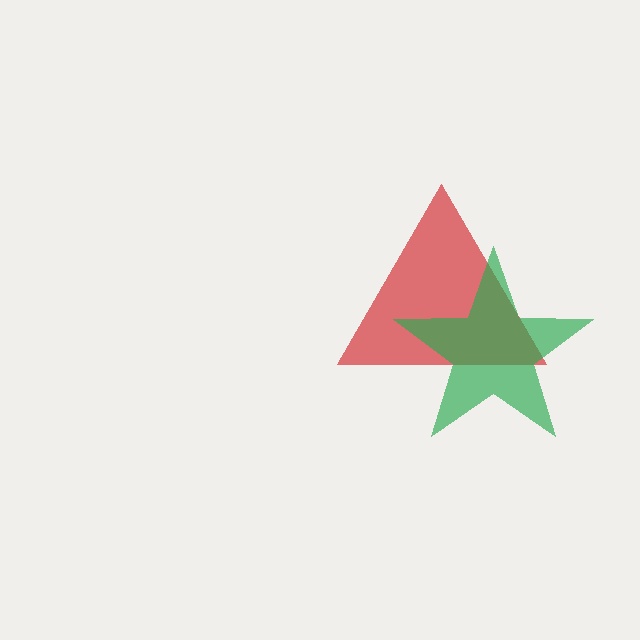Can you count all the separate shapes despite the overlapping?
Yes, there are 2 separate shapes.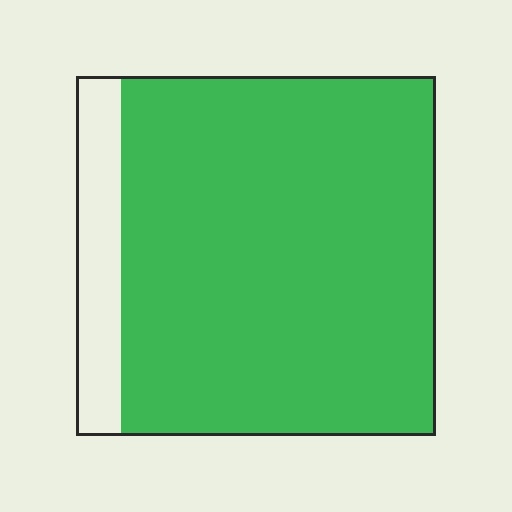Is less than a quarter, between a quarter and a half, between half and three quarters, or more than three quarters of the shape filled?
More than three quarters.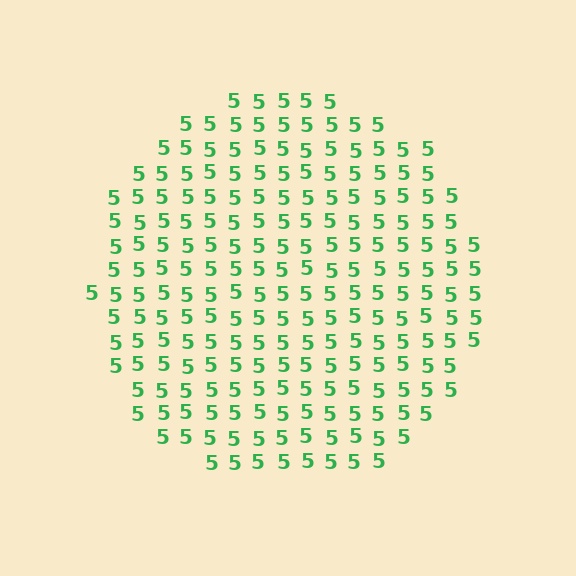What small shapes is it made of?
It is made of small digit 5's.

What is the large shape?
The large shape is a circle.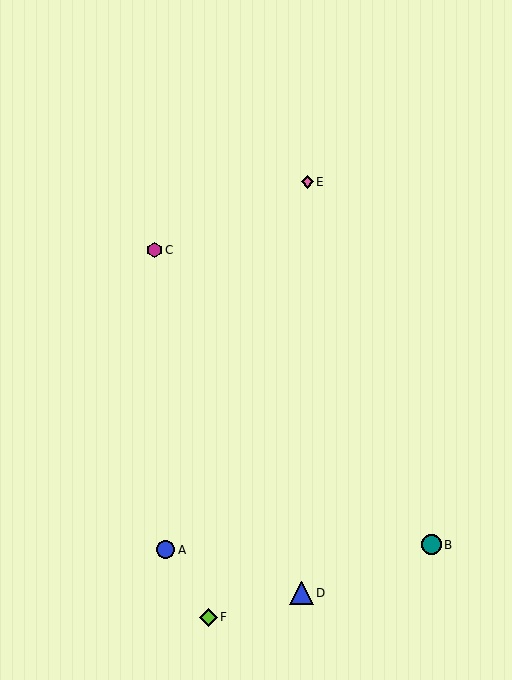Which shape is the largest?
The blue triangle (labeled D) is the largest.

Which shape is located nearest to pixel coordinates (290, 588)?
The blue triangle (labeled D) at (301, 593) is nearest to that location.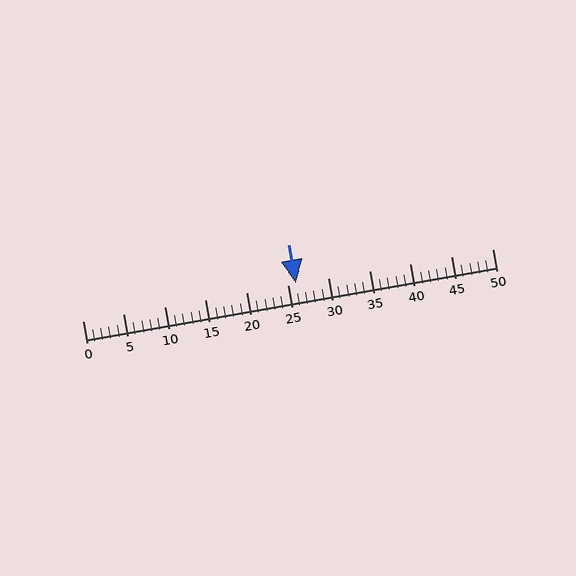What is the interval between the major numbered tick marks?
The major tick marks are spaced 5 units apart.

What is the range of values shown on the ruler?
The ruler shows values from 0 to 50.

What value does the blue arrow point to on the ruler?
The blue arrow points to approximately 26.